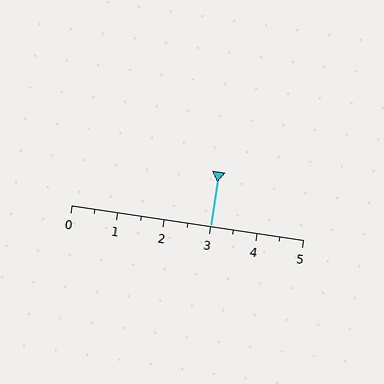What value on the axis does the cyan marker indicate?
The marker indicates approximately 3.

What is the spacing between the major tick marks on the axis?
The major ticks are spaced 1 apart.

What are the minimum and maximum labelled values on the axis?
The axis runs from 0 to 5.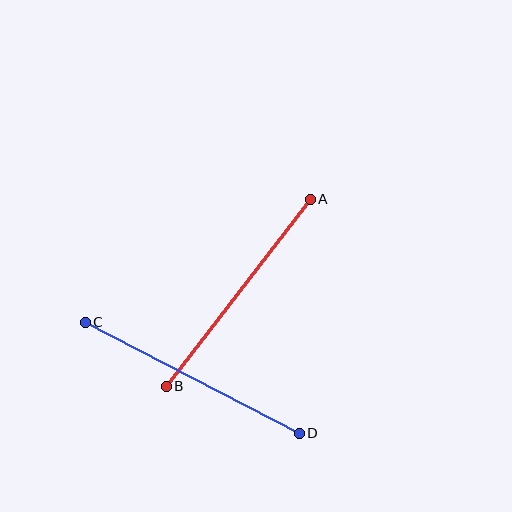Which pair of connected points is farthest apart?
Points C and D are farthest apart.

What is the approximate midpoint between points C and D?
The midpoint is at approximately (192, 378) pixels.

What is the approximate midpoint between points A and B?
The midpoint is at approximately (238, 293) pixels.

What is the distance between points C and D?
The distance is approximately 241 pixels.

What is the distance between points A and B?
The distance is approximately 236 pixels.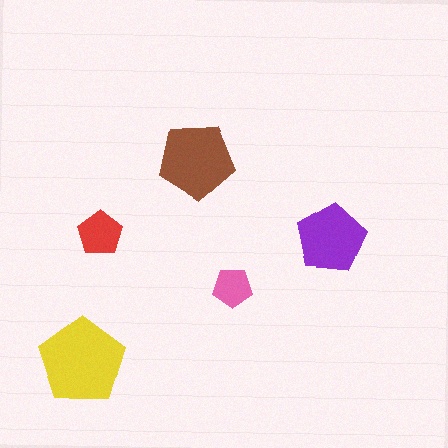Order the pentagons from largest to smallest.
the yellow one, the brown one, the purple one, the red one, the pink one.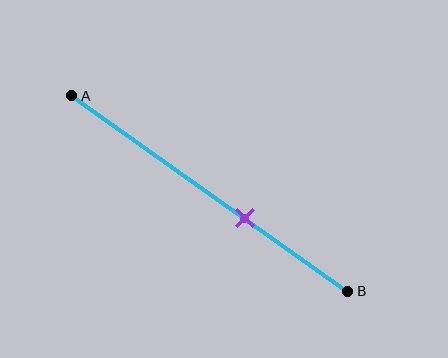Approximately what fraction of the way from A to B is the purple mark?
The purple mark is approximately 65% of the way from A to B.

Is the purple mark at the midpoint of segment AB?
No, the mark is at about 65% from A, not at the 50% midpoint.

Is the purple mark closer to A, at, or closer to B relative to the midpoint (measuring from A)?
The purple mark is closer to point B than the midpoint of segment AB.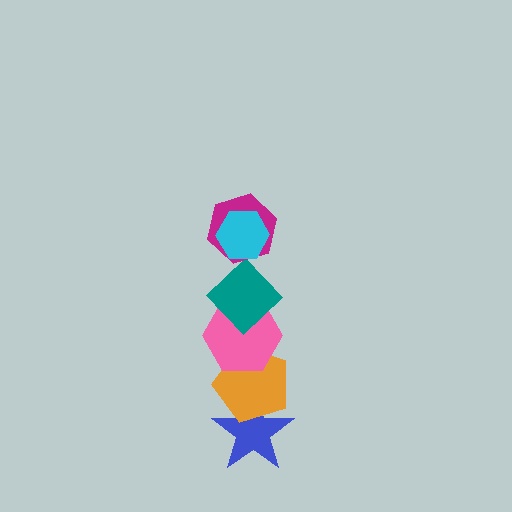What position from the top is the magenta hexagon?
The magenta hexagon is 2nd from the top.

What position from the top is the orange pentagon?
The orange pentagon is 5th from the top.